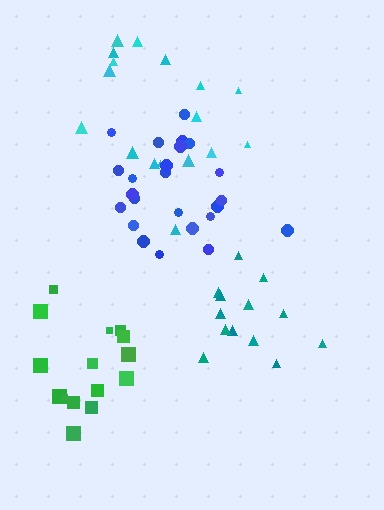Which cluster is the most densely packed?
Blue.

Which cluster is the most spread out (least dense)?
Cyan.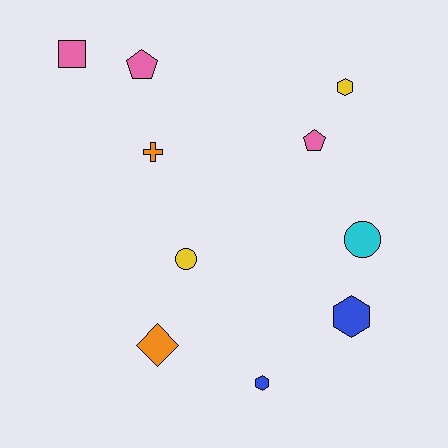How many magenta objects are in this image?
There are no magenta objects.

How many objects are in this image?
There are 10 objects.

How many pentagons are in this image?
There are 2 pentagons.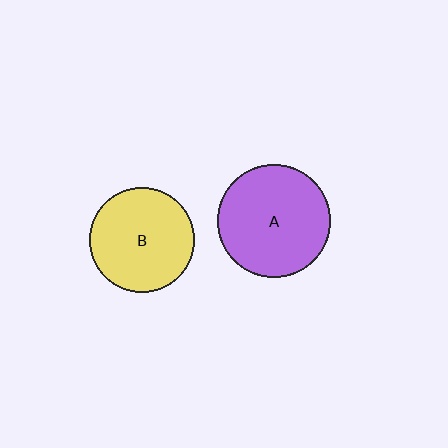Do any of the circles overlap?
No, none of the circles overlap.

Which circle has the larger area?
Circle A (purple).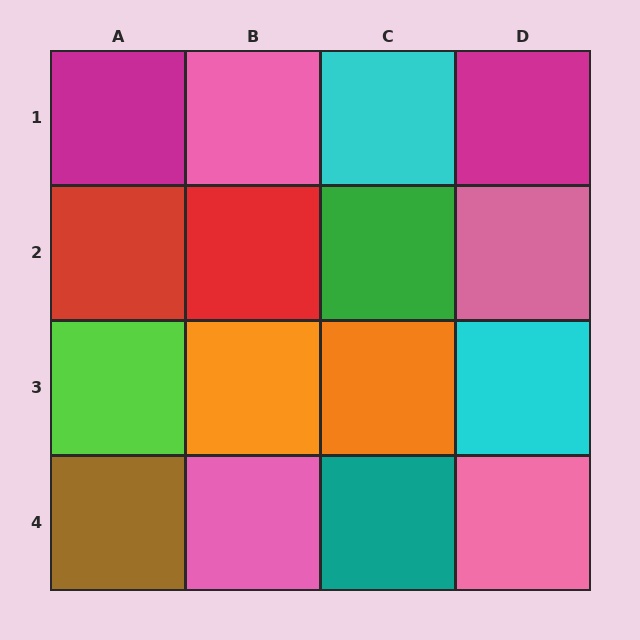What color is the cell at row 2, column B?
Red.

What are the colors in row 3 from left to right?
Lime, orange, orange, cyan.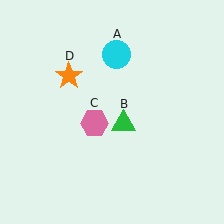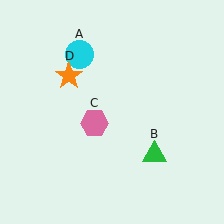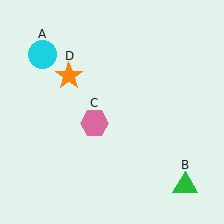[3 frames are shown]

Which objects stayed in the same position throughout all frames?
Pink hexagon (object C) and orange star (object D) remained stationary.